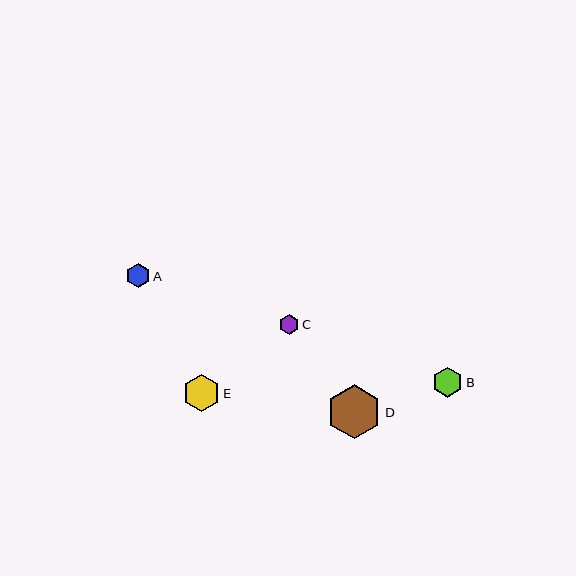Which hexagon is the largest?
Hexagon D is the largest with a size of approximately 54 pixels.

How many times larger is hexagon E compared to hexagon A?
Hexagon E is approximately 1.5 times the size of hexagon A.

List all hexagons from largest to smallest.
From largest to smallest: D, E, B, A, C.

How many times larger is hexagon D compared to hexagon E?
Hexagon D is approximately 1.5 times the size of hexagon E.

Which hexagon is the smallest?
Hexagon C is the smallest with a size of approximately 19 pixels.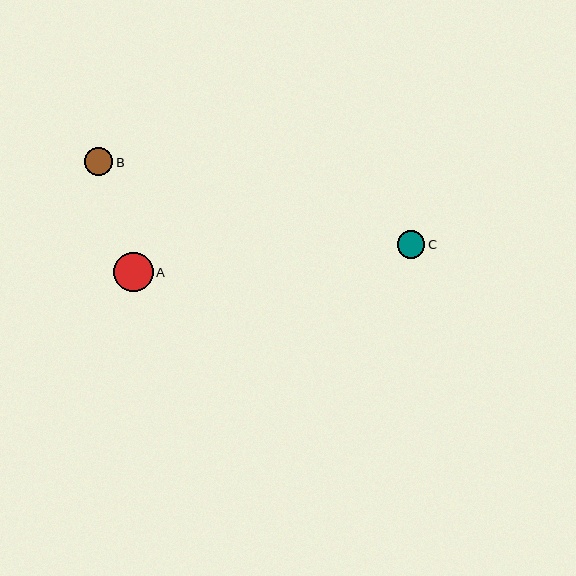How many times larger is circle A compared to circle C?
Circle A is approximately 1.4 times the size of circle C.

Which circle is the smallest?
Circle C is the smallest with a size of approximately 28 pixels.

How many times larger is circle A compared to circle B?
Circle A is approximately 1.4 times the size of circle B.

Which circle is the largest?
Circle A is the largest with a size of approximately 39 pixels.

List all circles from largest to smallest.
From largest to smallest: A, B, C.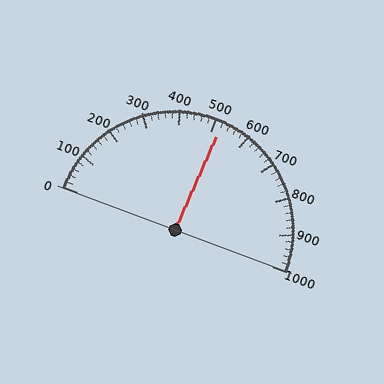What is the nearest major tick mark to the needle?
The nearest major tick mark is 500.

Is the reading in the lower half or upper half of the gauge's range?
The reading is in the upper half of the range (0 to 1000).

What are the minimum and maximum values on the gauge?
The gauge ranges from 0 to 1000.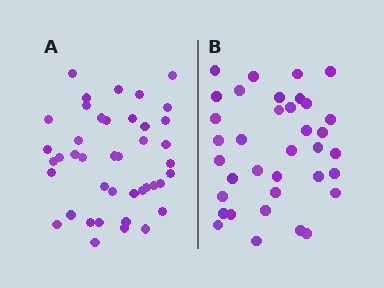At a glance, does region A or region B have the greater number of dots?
Region A (the left region) has more dots.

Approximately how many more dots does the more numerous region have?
Region A has about 6 more dots than region B.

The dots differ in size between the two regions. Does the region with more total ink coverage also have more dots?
No. Region B has more total ink coverage because its dots are larger, but region A actually contains more individual dots. Total area can be misleading — the number of items is what matters here.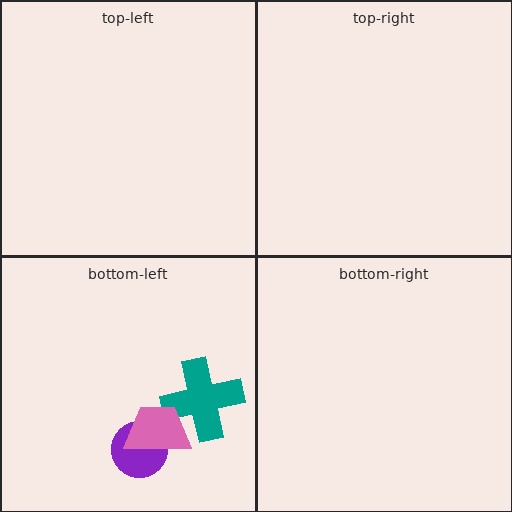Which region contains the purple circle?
The bottom-left region.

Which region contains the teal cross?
The bottom-left region.